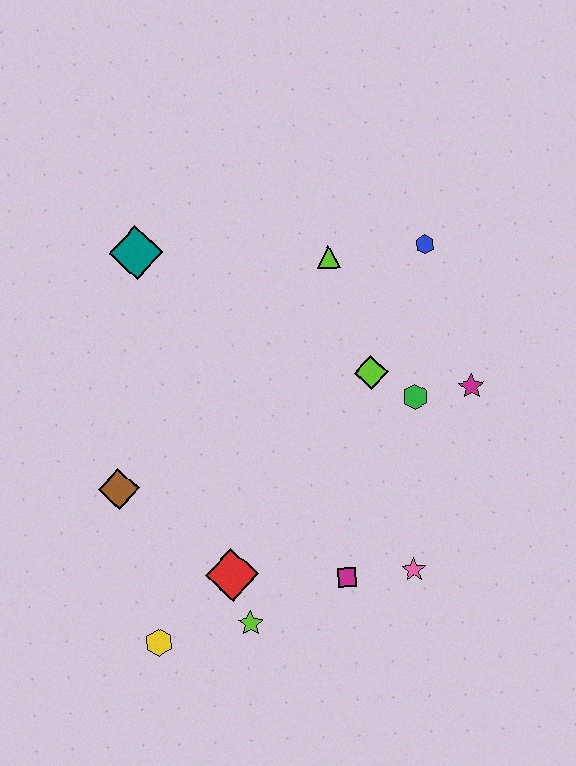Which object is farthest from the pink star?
The teal diamond is farthest from the pink star.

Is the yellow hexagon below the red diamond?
Yes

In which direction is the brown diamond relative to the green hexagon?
The brown diamond is to the left of the green hexagon.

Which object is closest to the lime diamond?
The green hexagon is closest to the lime diamond.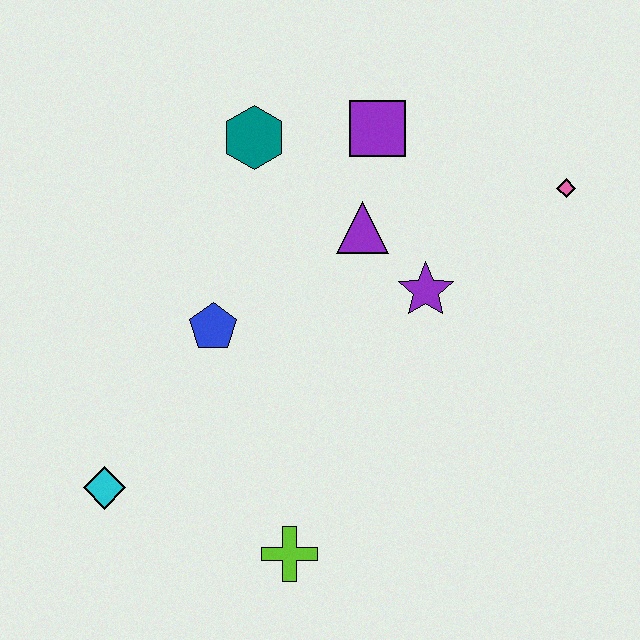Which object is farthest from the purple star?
The cyan diamond is farthest from the purple star.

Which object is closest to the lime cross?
The cyan diamond is closest to the lime cross.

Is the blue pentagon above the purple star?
No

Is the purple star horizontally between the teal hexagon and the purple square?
No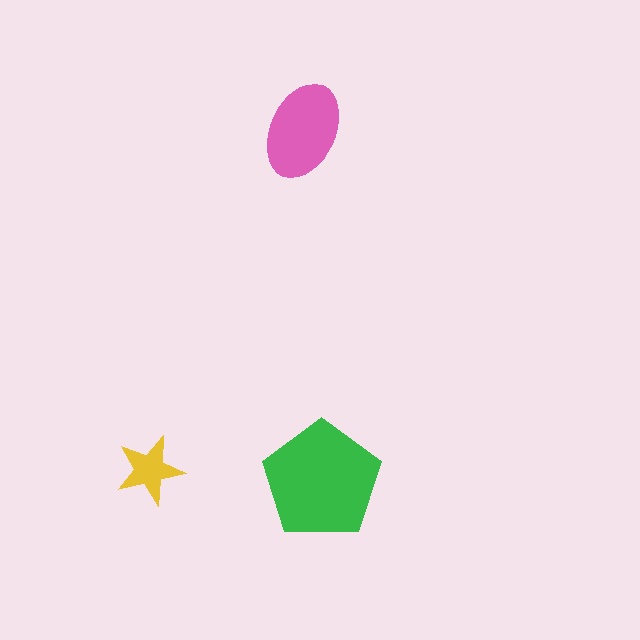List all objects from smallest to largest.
The yellow star, the pink ellipse, the green pentagon.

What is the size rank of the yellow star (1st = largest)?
3rd.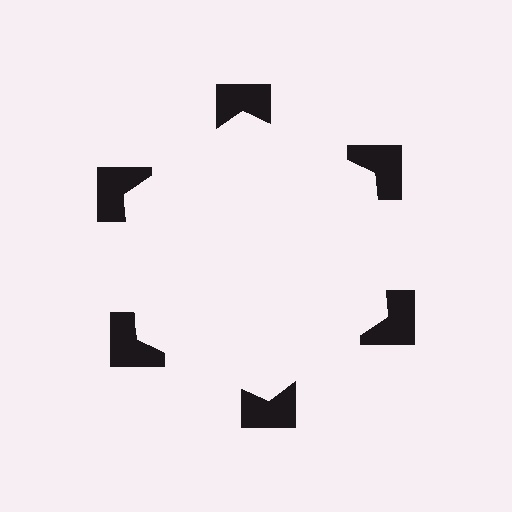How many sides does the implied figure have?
6 sides.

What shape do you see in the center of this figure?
An illusory hexagon — its edges are inferred from the aligned wedge cuts in the notched squares, not physically drawn.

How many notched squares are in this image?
There are 6 — one at each vertex of the illusory hexagon.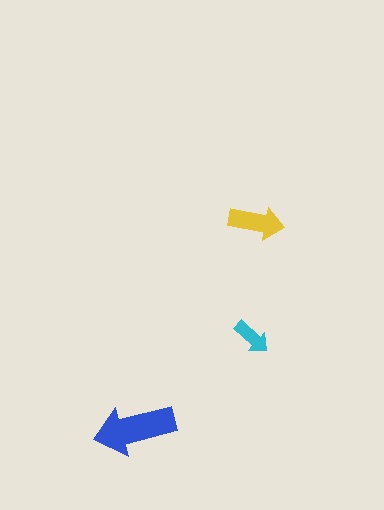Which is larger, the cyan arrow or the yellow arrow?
The yellow one.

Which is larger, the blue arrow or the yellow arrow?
The blue one.